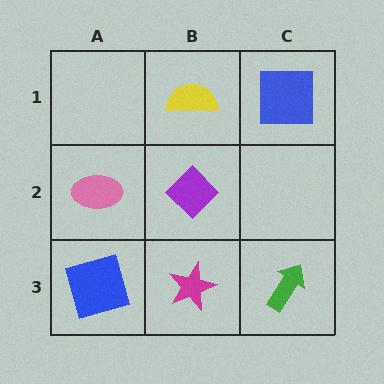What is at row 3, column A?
A blue square.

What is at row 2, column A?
A pink ellipse.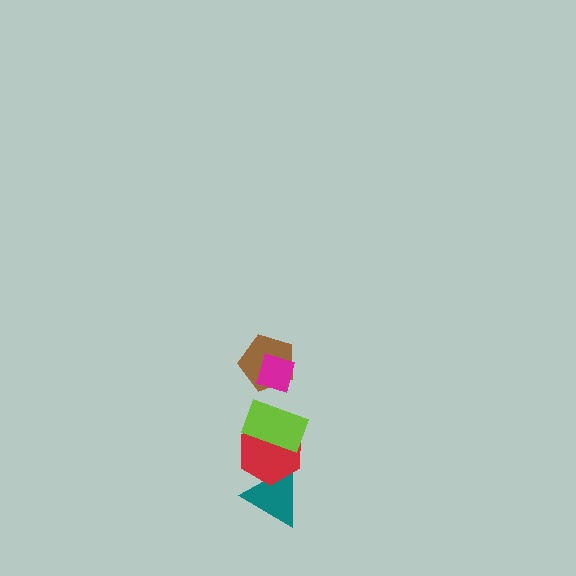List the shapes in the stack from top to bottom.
From top to bottom: the magenta diamond, the brown pentagon, the lime rectangle, the red hexagon, the teal triangle.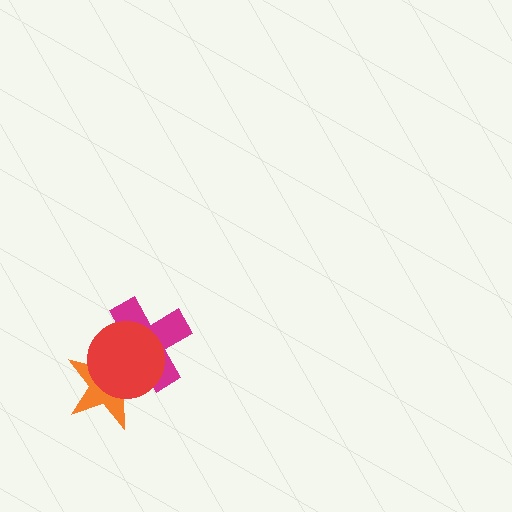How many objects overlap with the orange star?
2 objects overlap with the orange star.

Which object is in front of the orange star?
The red circle is in front of the orange star.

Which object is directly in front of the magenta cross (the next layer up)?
The orange star is directly in front of the magenta cross.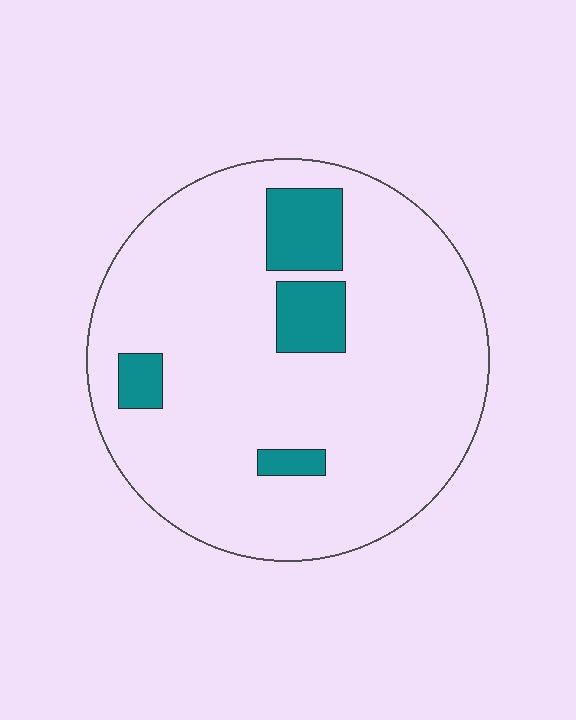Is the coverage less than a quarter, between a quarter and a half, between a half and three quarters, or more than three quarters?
Less than a quarter.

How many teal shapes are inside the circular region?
4.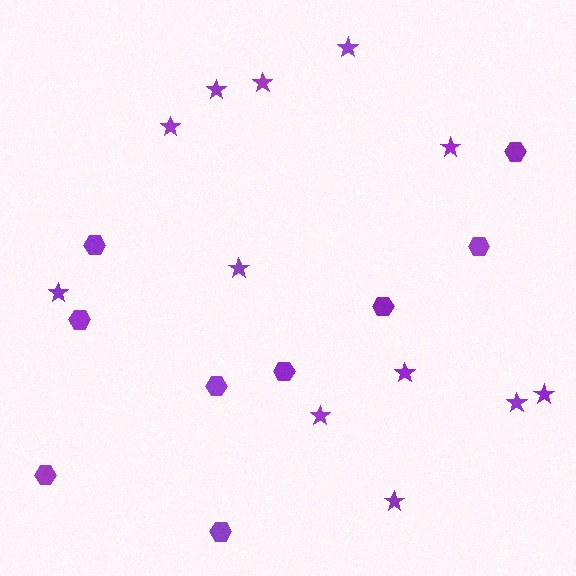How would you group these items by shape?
There are 2 groups: one group of stars (12) and one group of hexagons (9).